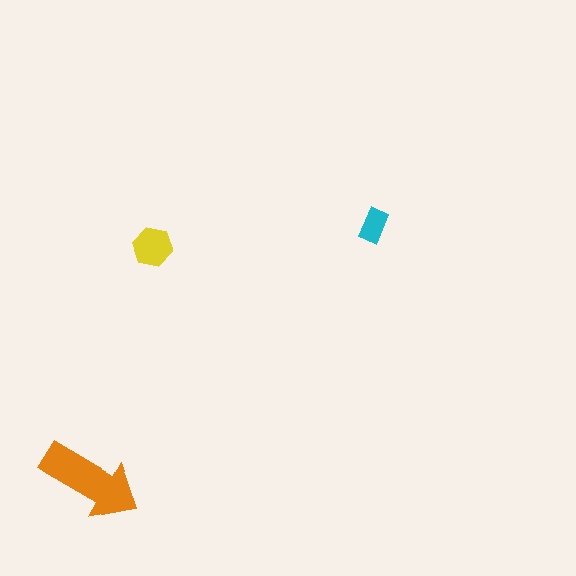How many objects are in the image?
There are 3 objects in the image.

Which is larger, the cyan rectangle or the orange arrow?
The orange arrow.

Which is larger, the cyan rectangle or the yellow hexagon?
The yellow hexagon.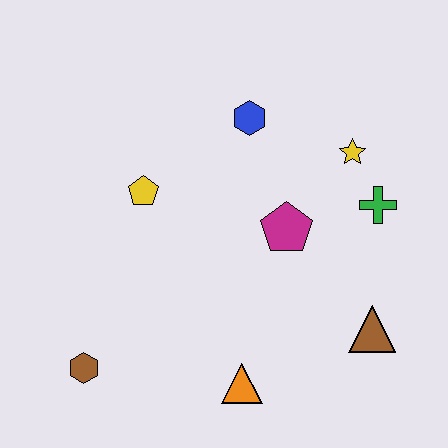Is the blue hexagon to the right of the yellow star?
No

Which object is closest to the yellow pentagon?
The blue hexagon is closest to the yellow pentagon.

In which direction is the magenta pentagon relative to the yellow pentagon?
The magenta pentagon is to the right of the yellow pentagon.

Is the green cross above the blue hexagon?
No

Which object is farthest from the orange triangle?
The blue hexagon is farthest from the orange triangle.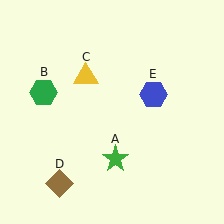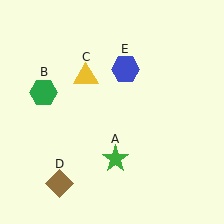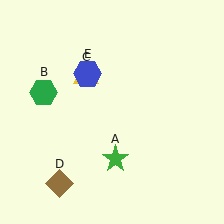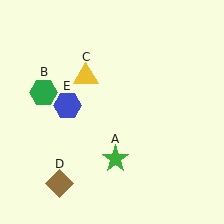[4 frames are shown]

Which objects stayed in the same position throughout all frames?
Green star (object A) and green hexagon (object B) and yellow triangle (object C) and brown diamond (object D) remained stationary.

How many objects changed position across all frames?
1 object changed position: blue hexagon (object E).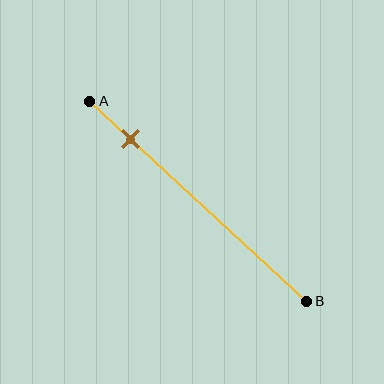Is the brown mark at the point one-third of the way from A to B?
No, the mark is at about 20% from A, not at the 33% one-third point.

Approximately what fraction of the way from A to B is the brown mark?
The brown mark is approximately 20% of the way from A to B.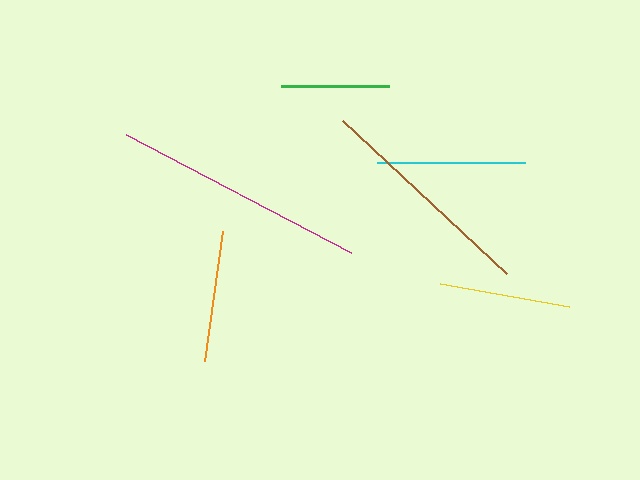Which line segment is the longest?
The magenta line is the longest at approximately 254 pixels.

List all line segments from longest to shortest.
From longest to shortest: magenta, brown, cyan, orange, yellow, green.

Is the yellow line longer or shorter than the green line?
The yellow line is longer than the green line.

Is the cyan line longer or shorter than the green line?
The cyan line is longer than the green line.